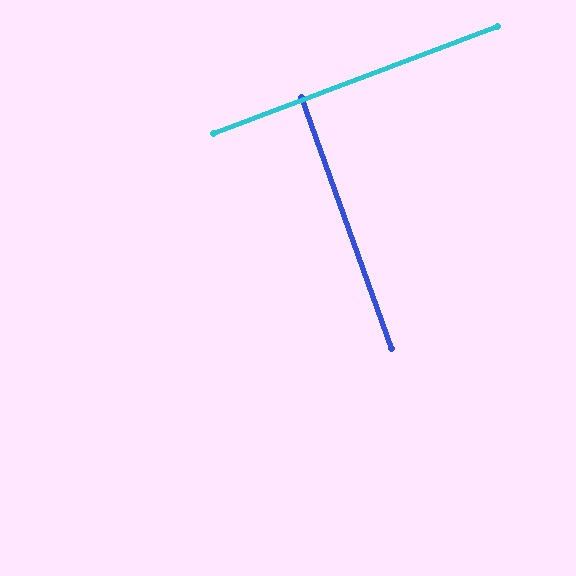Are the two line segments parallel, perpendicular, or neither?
Perpendicular — they meet at approximately 89°.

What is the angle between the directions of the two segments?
Approximately 89 degrees.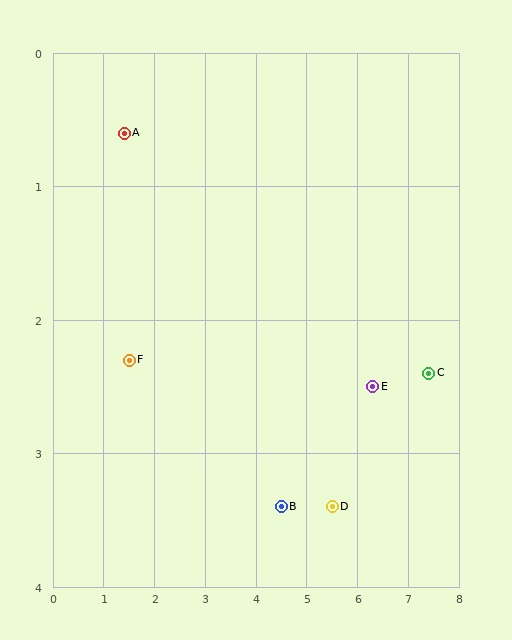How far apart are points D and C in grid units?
Points D and C are about 2.1 grid units apart.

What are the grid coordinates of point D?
Point D is at approximately (5.5, 3.4).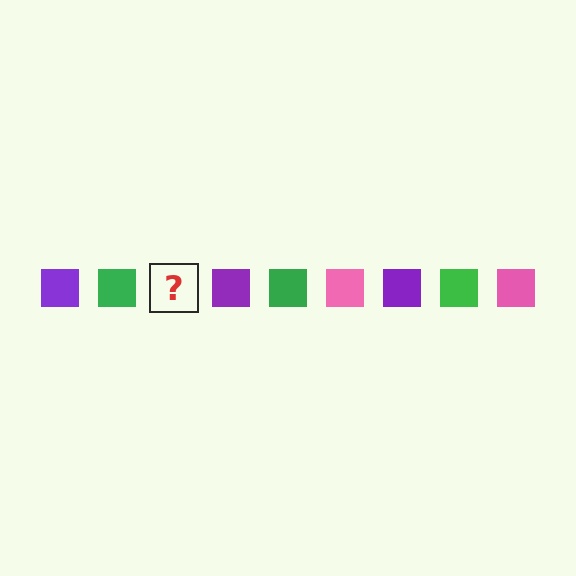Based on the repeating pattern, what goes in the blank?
The blank should be a pink square.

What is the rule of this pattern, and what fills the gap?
The rule is that the pattern cycles through purple, green, pink squares. The gap should be filled with a pink square.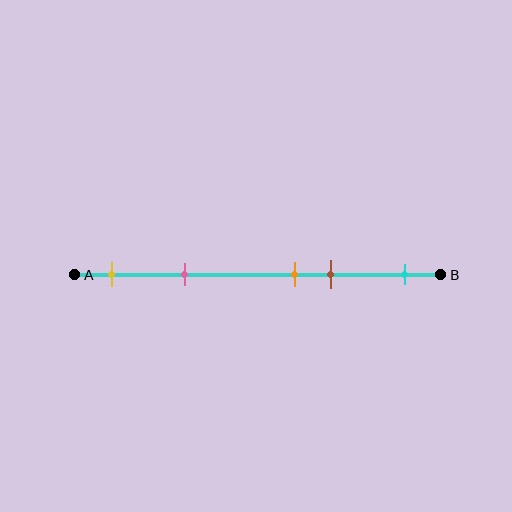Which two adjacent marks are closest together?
The orange and brown marks are the closest adjacent pair.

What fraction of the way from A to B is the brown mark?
The brown mark is approximately 70% (0.7) of the way from A to B.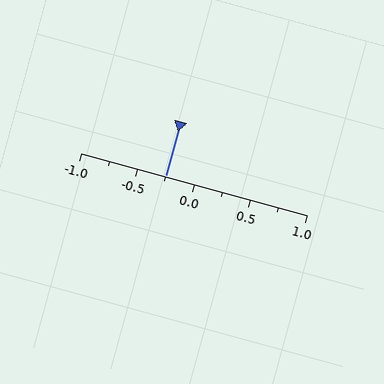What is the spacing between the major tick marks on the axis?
The major ticks are spaced 0.5 apart.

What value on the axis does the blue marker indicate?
The marker indicates approximately -0.25.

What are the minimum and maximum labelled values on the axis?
The axis runs from -1.0 to 1.0.